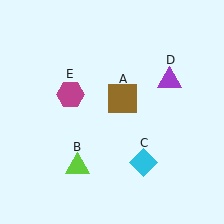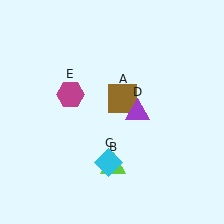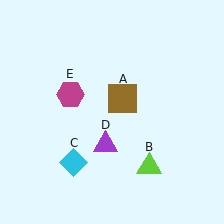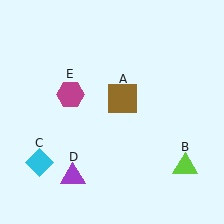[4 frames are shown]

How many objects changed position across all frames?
3 objects changed position: lime triangle (object B), cyan diamond (object C), purple triangle (object D).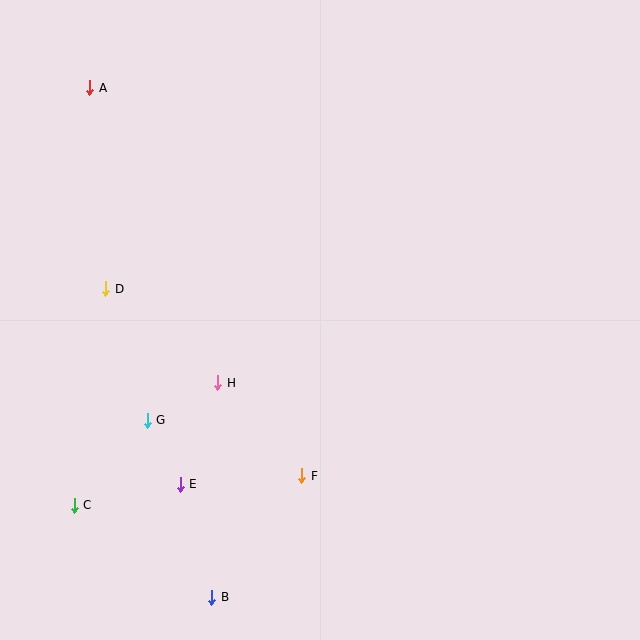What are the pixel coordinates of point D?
Point D is at (106, 289).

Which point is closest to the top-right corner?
Point A is closest to the top-right corner.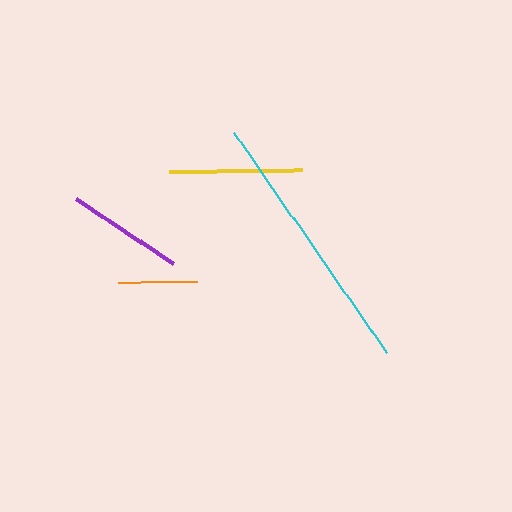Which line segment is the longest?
The cyan line is the longest at approximately 268 pixels.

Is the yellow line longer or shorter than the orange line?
The yellow line is longer than the orange line.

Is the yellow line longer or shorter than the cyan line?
The cyan line is longer than the yellow line.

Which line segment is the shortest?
The orange line is the shortest at approximately 79 pixels.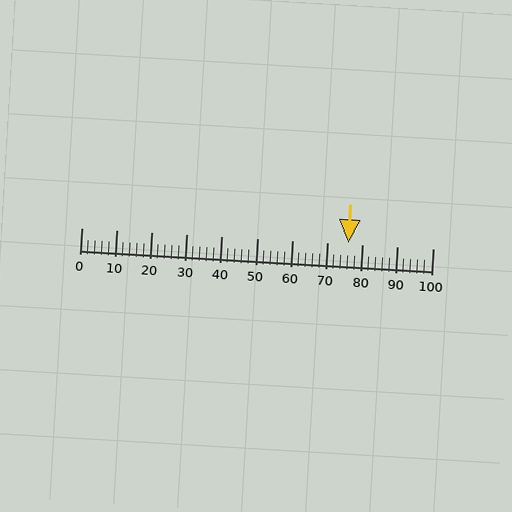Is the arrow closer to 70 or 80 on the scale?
The arrow is closer to 80.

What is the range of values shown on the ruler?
The ruler shows values from 0 to 100.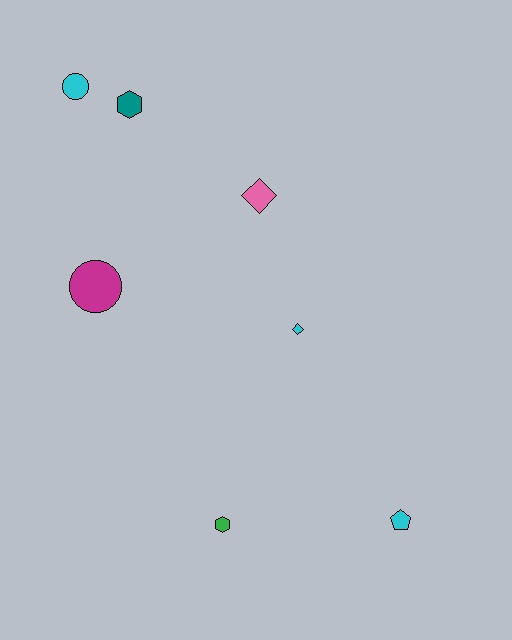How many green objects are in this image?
There is 1 green object.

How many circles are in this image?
There are 2 circles.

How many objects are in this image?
There are 7 objects.